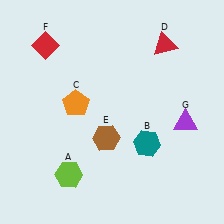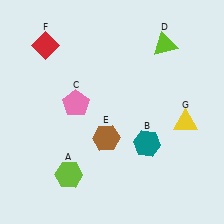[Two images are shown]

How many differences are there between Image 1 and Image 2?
There are 3 differences between the two images.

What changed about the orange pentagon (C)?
In Image 1, C is orange. In Image 2, it changed to pink.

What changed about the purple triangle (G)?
In Image 1, G is purple. In Image 2, it changed to yellow.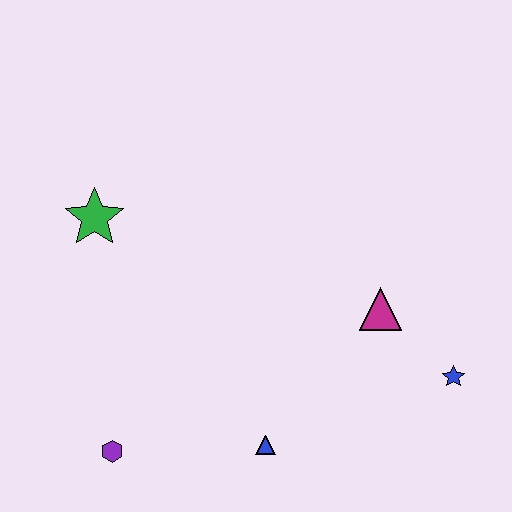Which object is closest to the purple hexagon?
The blue triangle is closest to the purple hexagon.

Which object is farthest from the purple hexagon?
The blue star is farthest from the purple hexagon.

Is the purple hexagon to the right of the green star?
Yes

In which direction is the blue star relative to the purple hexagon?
The blue star is to the right of the purple hexagon.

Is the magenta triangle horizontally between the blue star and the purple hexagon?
Yes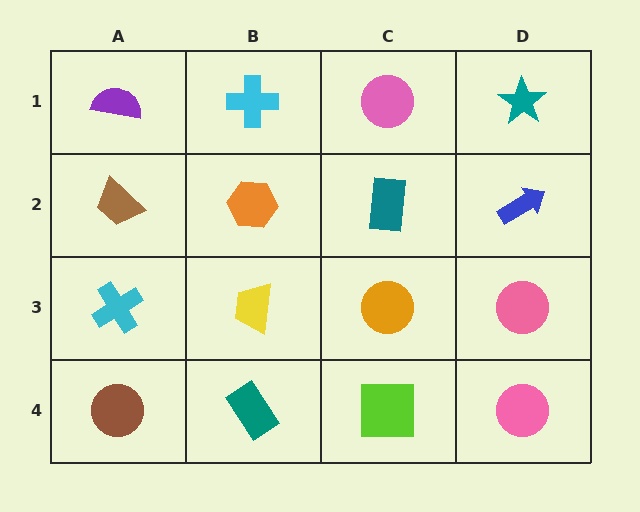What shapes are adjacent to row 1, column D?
A blue arrow (row 2, column D), a pink circle (row 1, column C).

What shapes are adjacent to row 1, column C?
A teal rectangle (row 2, column C), a cyan cross (row 1, column B), a teal star (row 1, column D).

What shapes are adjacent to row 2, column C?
A pink circle (row 1, column C), an orange circle (row 3, column C), an orange hexagon (row 2, column B), a blue arrow (row 2, column D).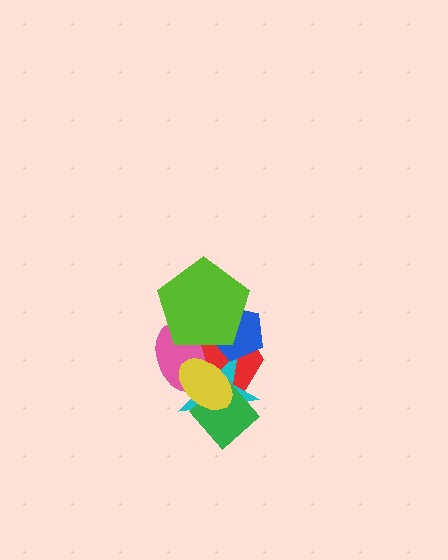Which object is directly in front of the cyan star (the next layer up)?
The pink ellipse is directly in front of the cyan star.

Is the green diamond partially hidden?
Yes, it is partially covered by another shape.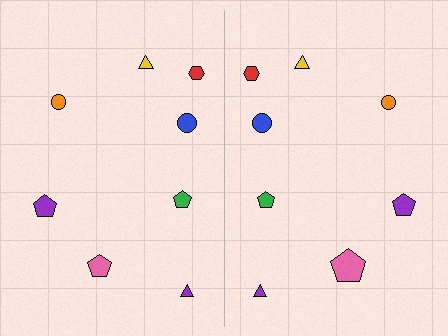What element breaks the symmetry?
The pink pentagon on the right side has a different size than its mirror counterpart.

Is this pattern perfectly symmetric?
No, the pattern is not perfectly symmetric. The pink pentagon on the right side has a different size than its mirror counterpart.